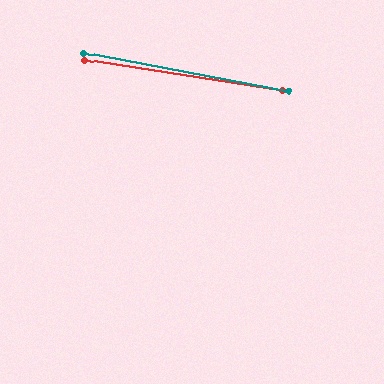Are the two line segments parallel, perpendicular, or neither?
Parallel — their directions differ by only 1.9°.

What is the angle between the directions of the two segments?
Approximately 2 degrees.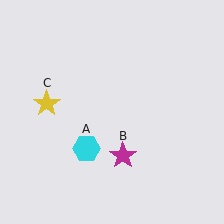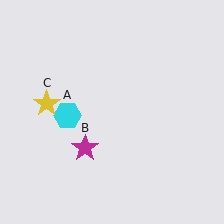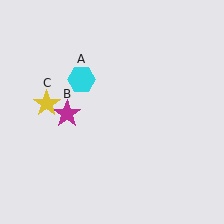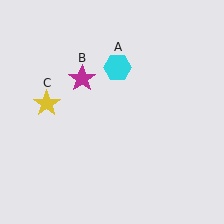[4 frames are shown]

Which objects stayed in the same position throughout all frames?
Yellow star (object C) remained stationary.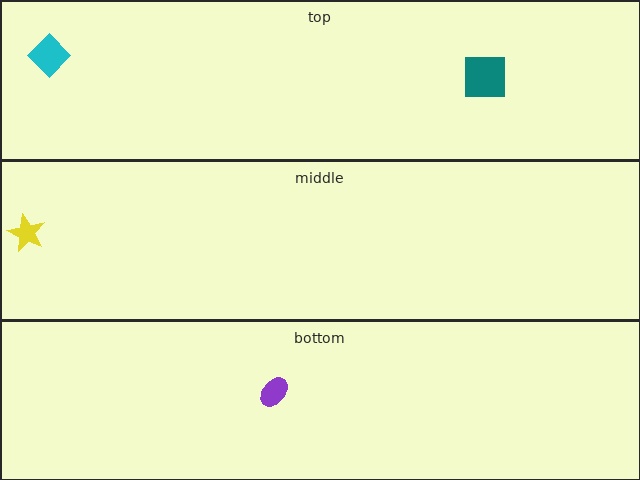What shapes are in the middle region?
The yellow star.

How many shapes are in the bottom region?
1.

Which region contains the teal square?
The top region.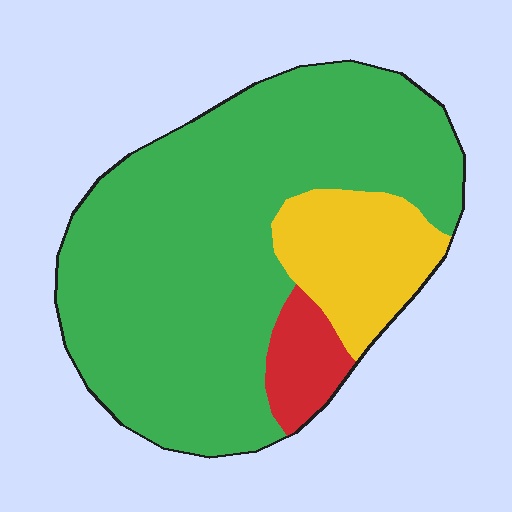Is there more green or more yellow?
Green.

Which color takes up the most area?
Green, at roughly 75%.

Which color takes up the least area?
Red, at roughly 5%.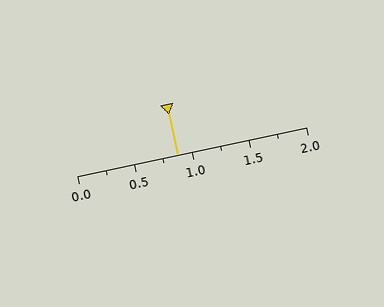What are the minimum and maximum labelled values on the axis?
The axis runs from 0.0 to 2.0.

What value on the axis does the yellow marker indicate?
The marker indicates approximately 0.88.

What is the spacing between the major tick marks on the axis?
The major ticks are spaced 0.5 apart.